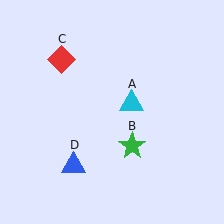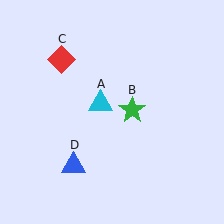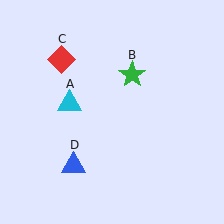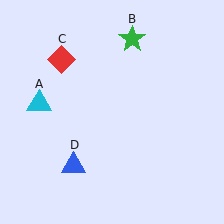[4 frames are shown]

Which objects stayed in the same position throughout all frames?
Red diamond (object C) and blue triangle (object D) remained stationary.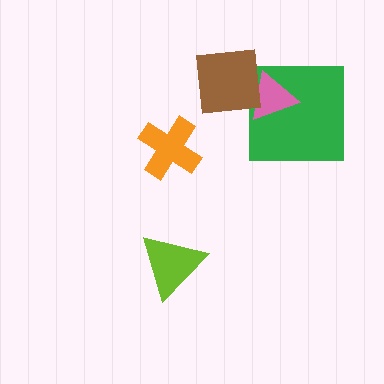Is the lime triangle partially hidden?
No, no other shape covers it.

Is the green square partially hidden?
Yes, it is partially covered by another shape.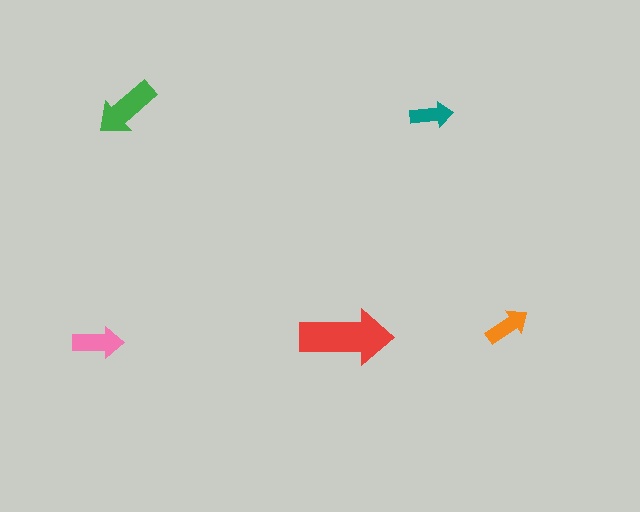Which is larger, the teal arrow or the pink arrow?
The pink one.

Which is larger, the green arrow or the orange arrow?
The green one.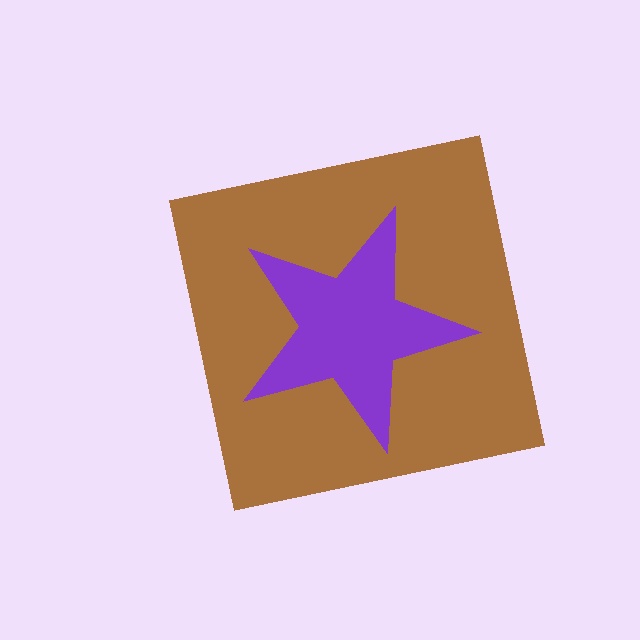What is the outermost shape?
The brown square.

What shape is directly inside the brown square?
The purple star.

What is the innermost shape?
The purple star.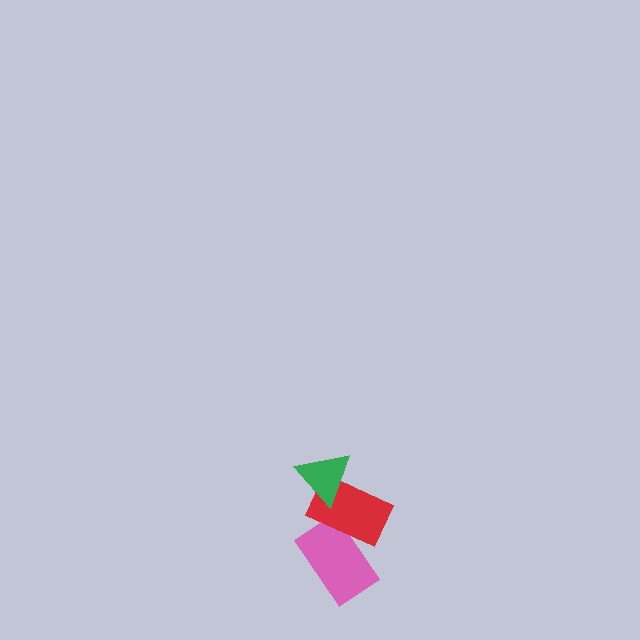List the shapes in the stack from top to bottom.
From top to bottom: the green triangle, the red rectangle, the pink rectangle.